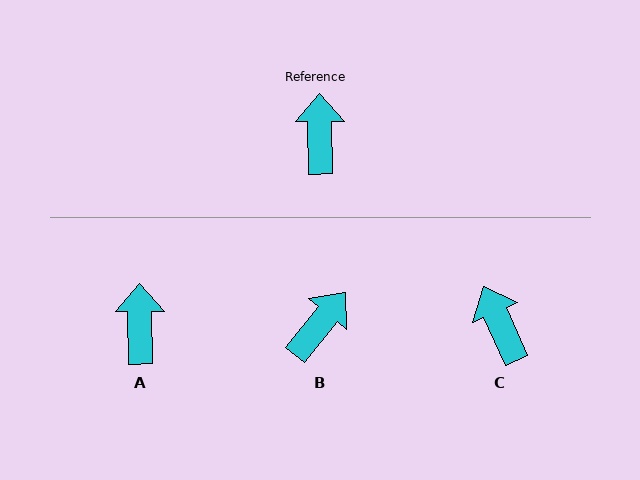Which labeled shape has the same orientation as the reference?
A.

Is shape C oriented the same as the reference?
No, it is off by about 23 degrees.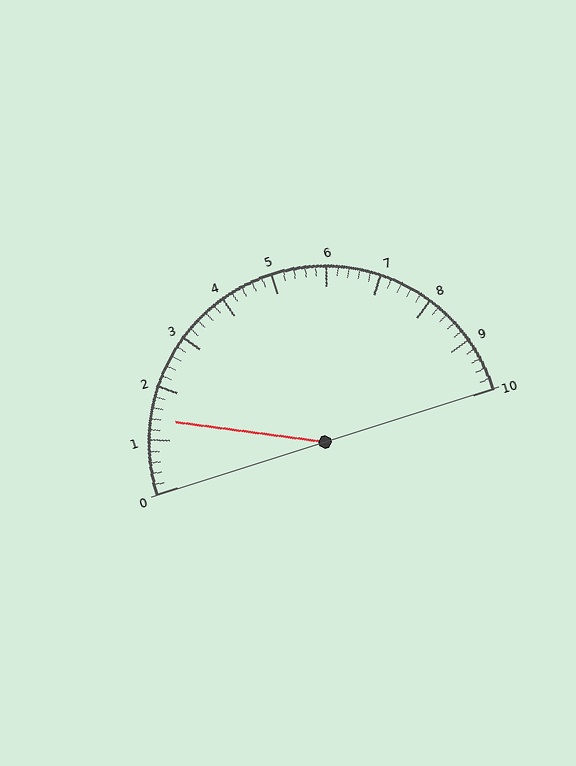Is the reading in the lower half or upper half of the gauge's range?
The reading is in the lower half of the range (0 to 10).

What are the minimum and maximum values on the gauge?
The gauge ranges from 0 to 10.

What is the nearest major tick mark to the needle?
The nearest major tick mark is 1.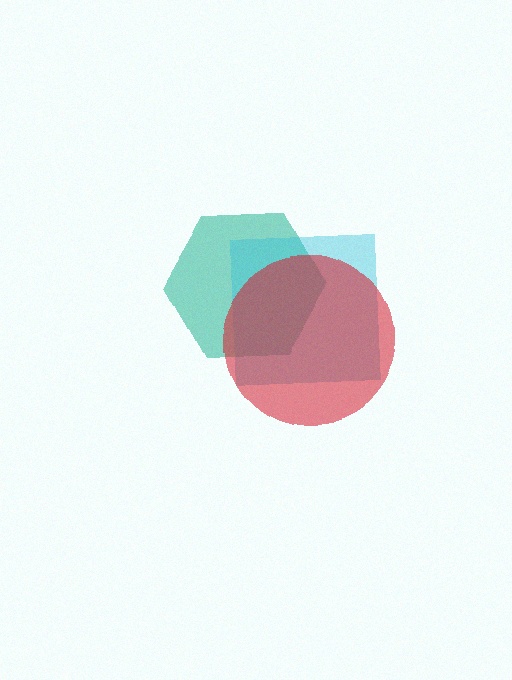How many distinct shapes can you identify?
There are 3 distinct shapes: a teal hexagon, a cyan square, a red circle.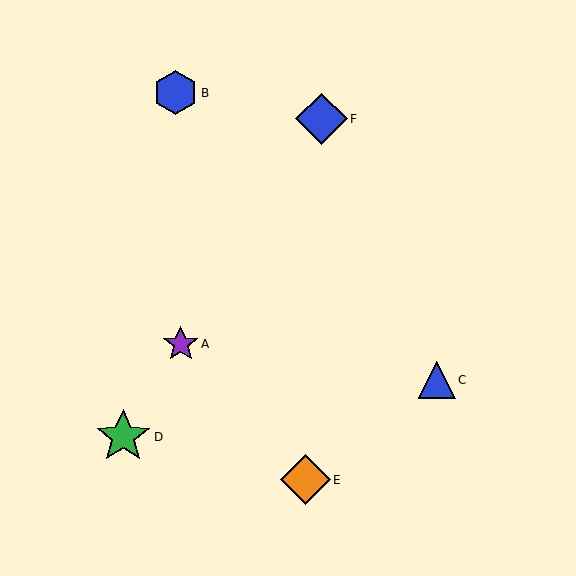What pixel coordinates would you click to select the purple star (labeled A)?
Click at (181, 344) to select the purple star A.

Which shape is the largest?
The green star (labeled D) is the largest.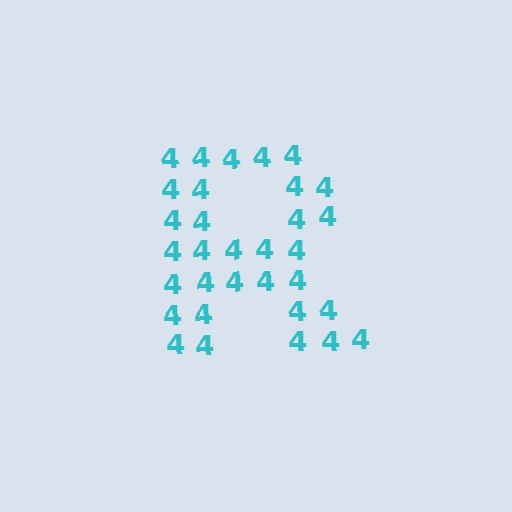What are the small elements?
The small elements are digit 4's.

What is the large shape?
The large shape is the letter R.